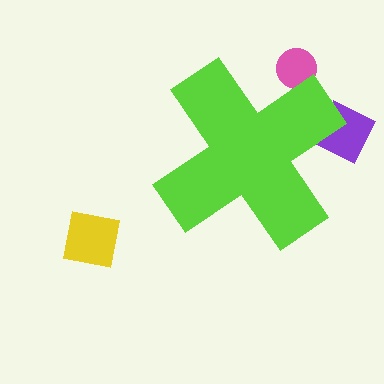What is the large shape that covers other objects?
A lime cross.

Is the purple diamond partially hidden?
Yes, the purple diamond is partially hidden behind the lime cross.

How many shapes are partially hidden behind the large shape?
2 shapes are partially hidden.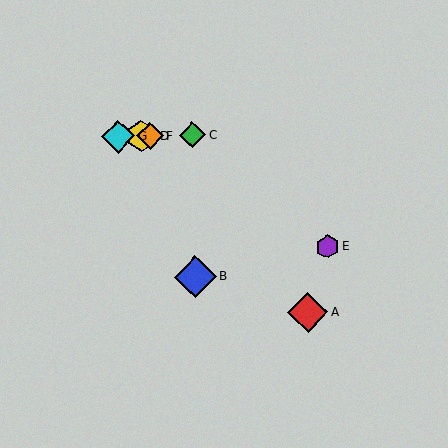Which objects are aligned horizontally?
Objects C, D, F, G are aligned horizontally.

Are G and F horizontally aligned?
Yes, both are at y≈136.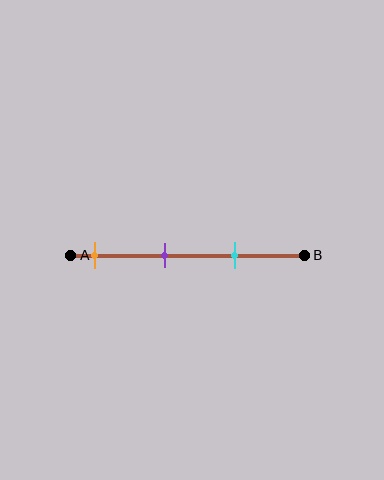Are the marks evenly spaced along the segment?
Yes, the marks are approximately evenly spaced.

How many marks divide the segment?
There are 3 marks dividing the segment.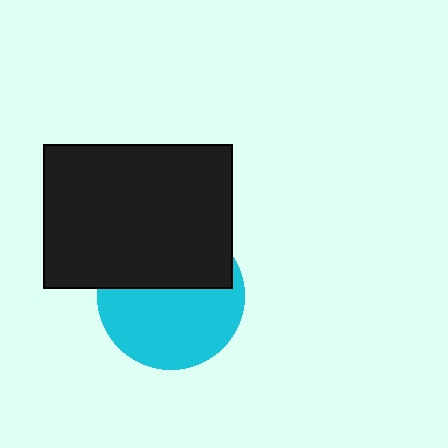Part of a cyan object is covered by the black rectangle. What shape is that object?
It is a circle.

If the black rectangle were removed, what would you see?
You would see the complete cyan circle.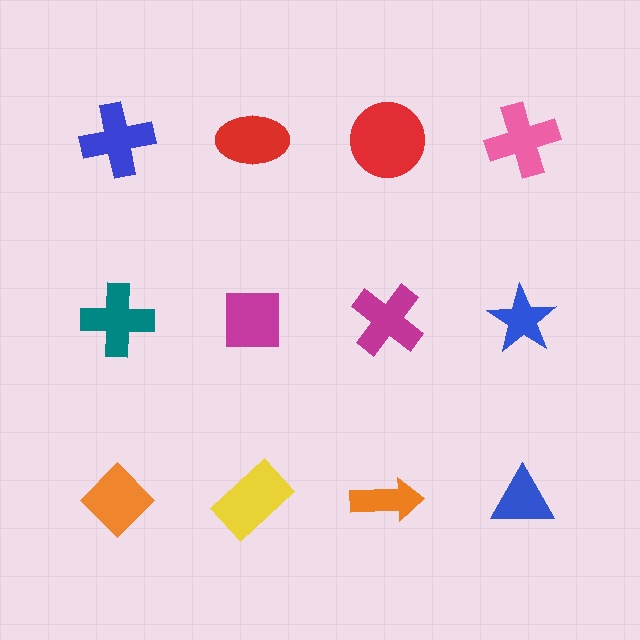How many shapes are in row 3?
4 shapes.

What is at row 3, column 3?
An orange arrow.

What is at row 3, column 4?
A blue triangle.